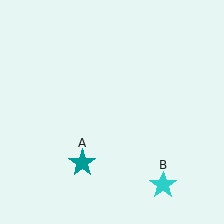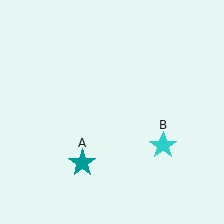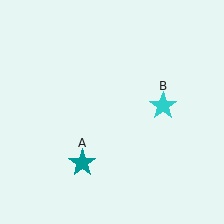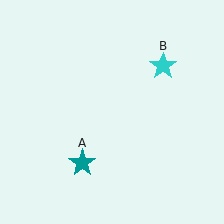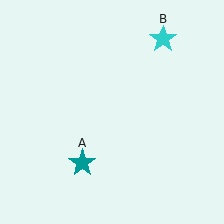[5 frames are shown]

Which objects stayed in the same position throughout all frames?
Teal star (object A) remained stationary.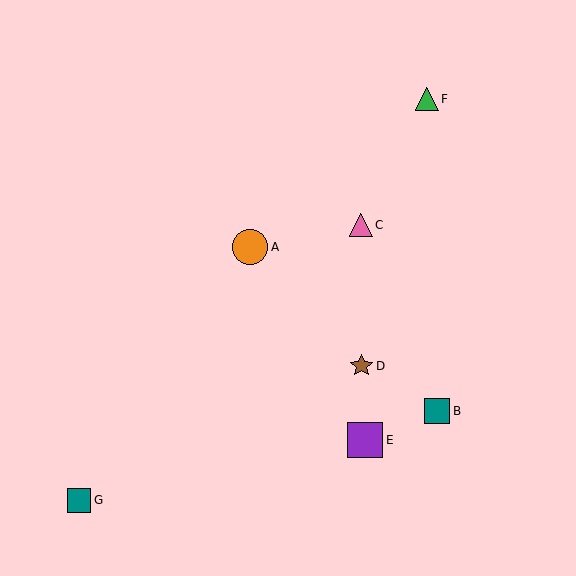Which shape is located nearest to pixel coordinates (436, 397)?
The teal square (labeled B) at (437, 411) is nearest to that location.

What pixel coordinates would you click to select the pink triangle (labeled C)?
Click at (361, 225) to select the pink triangle C.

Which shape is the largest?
The purple square (labeled E) is the largest.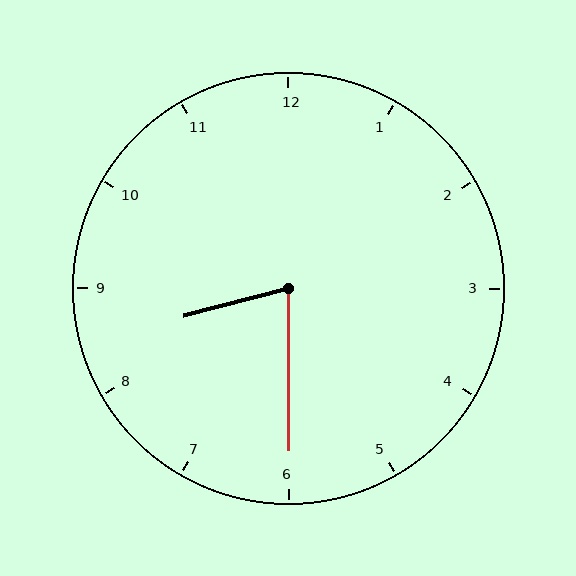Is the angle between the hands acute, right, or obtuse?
It is acute.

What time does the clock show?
8:30.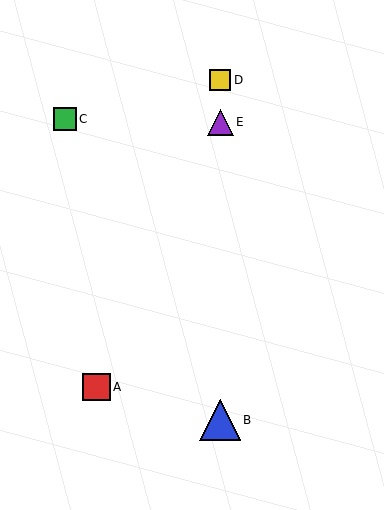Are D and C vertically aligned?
No, D is at x≈220 and C is at x≈65.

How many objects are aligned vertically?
3 objects (B, D, E) are aligned vertically.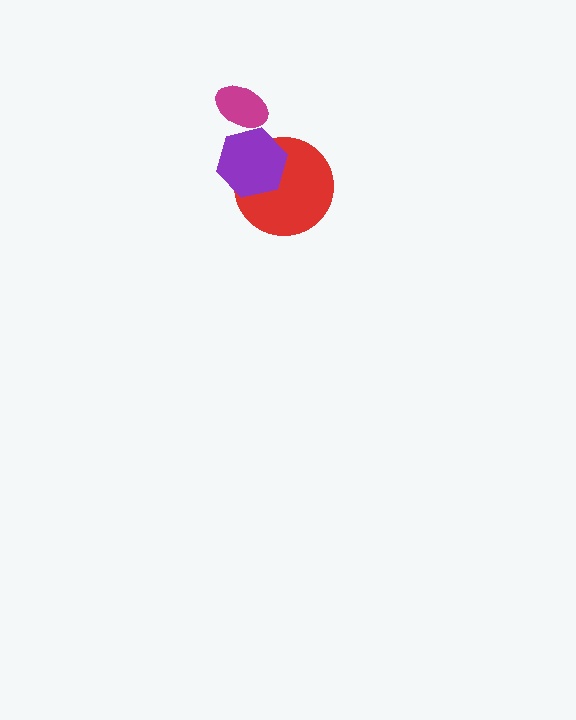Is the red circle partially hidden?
Yes, it is partially covered by another shape.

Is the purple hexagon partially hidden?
Yes, it is partially covered by another shape.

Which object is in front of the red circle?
The purple hexagon is in front of the red circle.